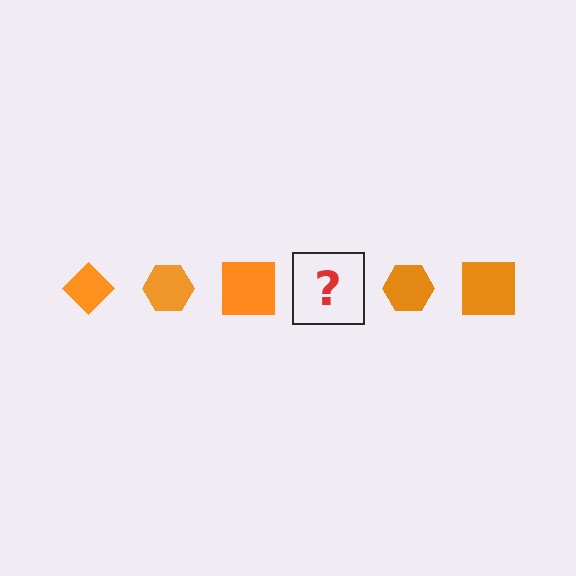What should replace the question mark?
The question mark should be replaced with an orange diamond.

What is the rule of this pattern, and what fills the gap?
The rule is that the pattern cycles through diamond, hexagon, square shapes in orange. The gap should be filled with an orange diamond.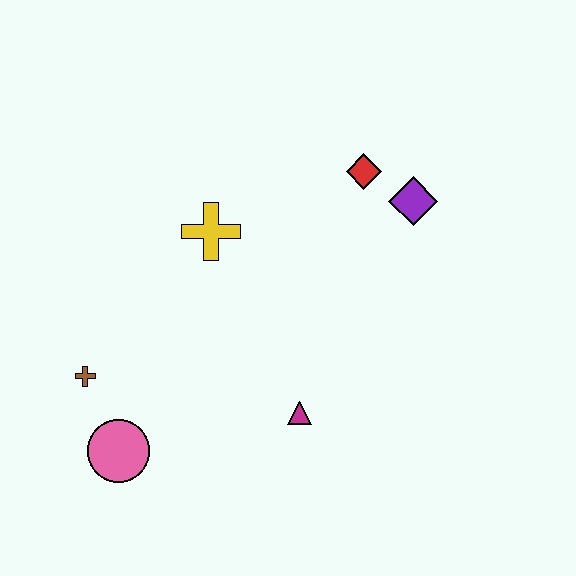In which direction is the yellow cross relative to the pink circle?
The yellow cross is above the pink circle.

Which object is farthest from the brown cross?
The purple diamond is farthest from the brown cross.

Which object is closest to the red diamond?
The purple diamond is closest to the red diamond.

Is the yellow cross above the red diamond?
No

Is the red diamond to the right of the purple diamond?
No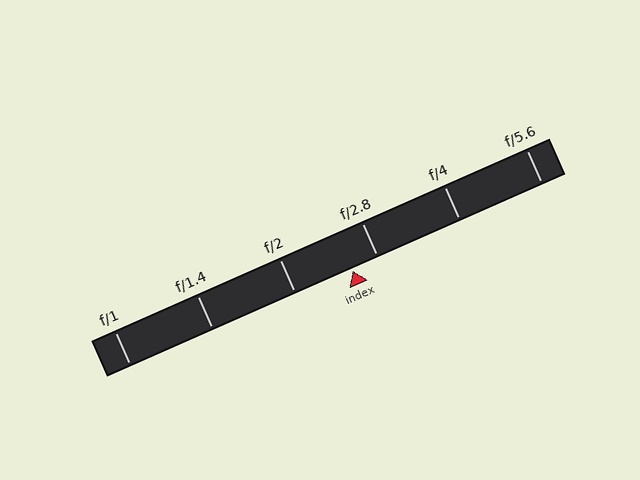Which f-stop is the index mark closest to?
The index mark is closest to f/2.8.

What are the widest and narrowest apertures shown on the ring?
The widest aperture shown is f/1 and the narrowest is f/5.6.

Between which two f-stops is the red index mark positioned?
The index mark is between f/2 and f/2.8.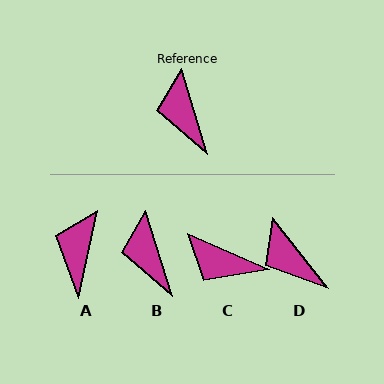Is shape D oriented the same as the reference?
No, it is off by about 21 degrees.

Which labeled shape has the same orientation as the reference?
B.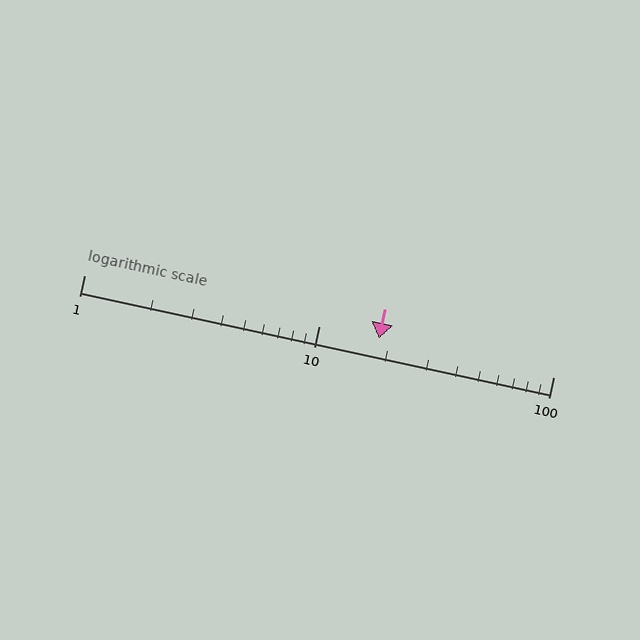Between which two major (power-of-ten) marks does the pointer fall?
The pointer is between 10 and 100.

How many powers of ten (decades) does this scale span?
The scale spans 2 decades, from 1 to 100.